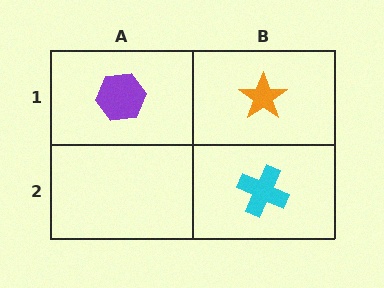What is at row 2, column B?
A cyan cross.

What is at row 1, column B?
An orange star.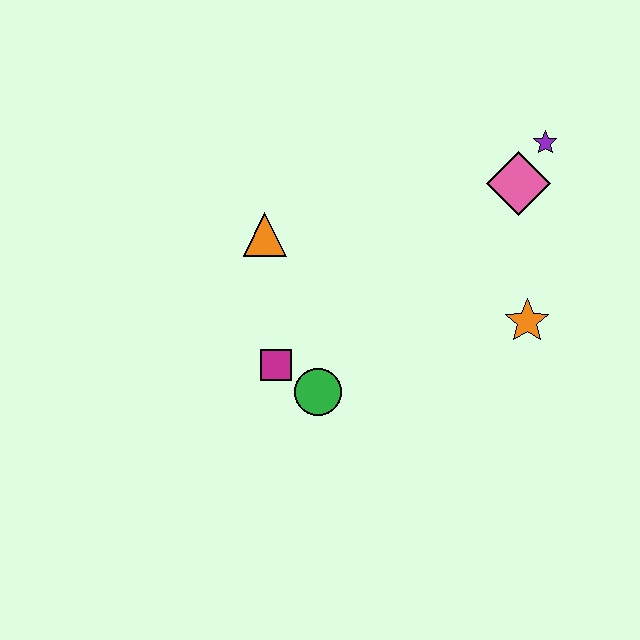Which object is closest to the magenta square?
The green circle is closest to the magenta square.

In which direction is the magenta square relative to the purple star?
The magenta square is to the left of the purple star.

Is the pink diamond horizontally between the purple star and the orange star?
No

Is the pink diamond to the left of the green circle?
No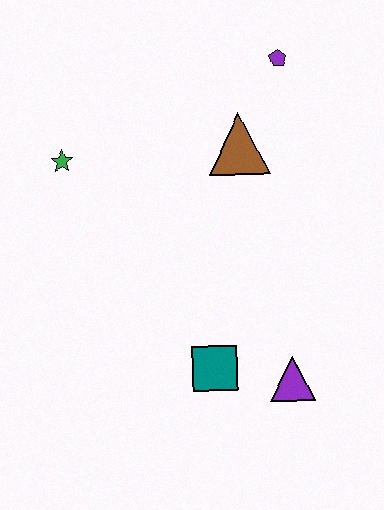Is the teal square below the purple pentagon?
Yes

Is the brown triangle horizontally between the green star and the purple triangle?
Yes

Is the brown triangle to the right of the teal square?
Yes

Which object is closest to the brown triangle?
The purple pentagon is closest to the brown triangle.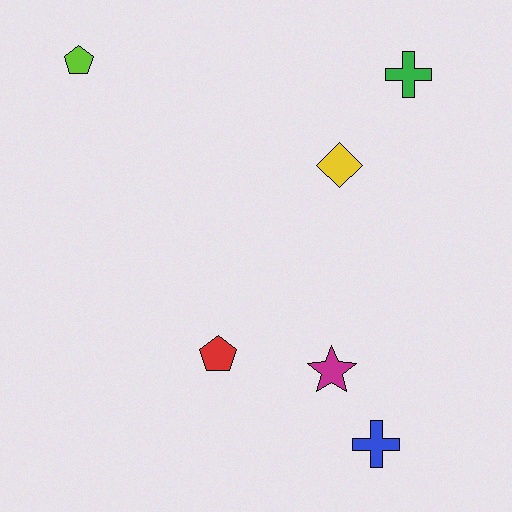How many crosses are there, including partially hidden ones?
There are 2 crosses.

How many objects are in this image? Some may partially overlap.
There are 6 objects.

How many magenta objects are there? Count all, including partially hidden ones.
There is 1 magenta object.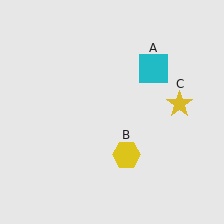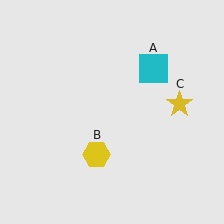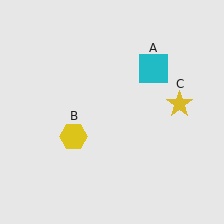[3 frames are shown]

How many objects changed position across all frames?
1 object changed position: yellow hexagon (object B).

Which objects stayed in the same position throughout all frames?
Cyan square (object A) and yellow star (object C) remained stationary.